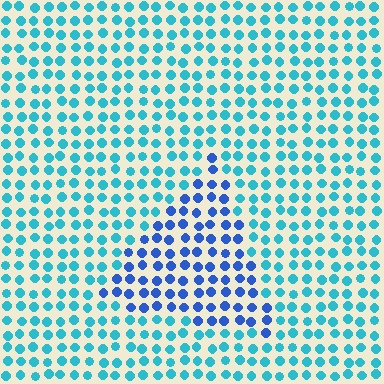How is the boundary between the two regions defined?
The boundary is defined purely by a slight shift in hue (about 37 degrees). Spacing, size, and orientation are identical on both sides.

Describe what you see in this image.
The image is filled with small cyan elements in a uniform arrangement. A triangle-shaped region is visible where the elements are tinted to a slightly different hue, forming a subtle color boundary.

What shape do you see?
I see a triangle.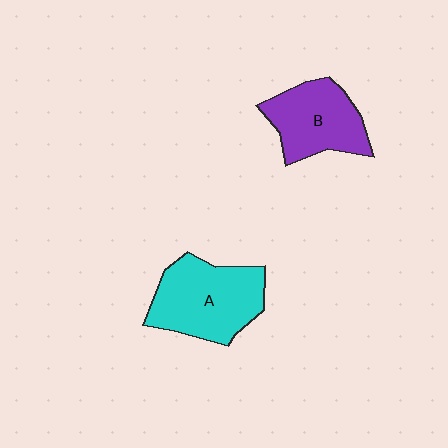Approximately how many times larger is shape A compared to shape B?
Approximately 1.2 times.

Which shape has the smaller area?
Shape B (purple).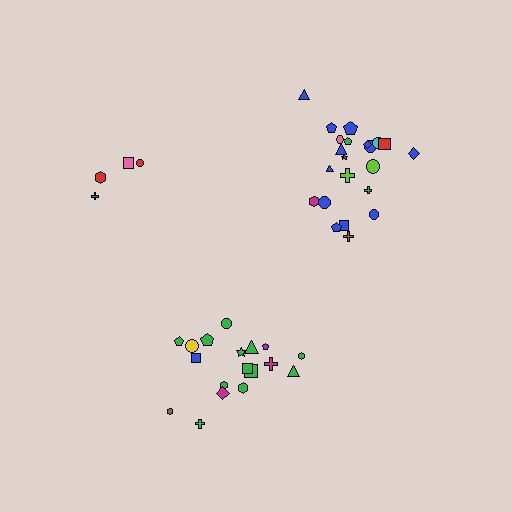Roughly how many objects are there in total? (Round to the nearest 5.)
Roughly 45 objects in total.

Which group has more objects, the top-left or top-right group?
The top-right group.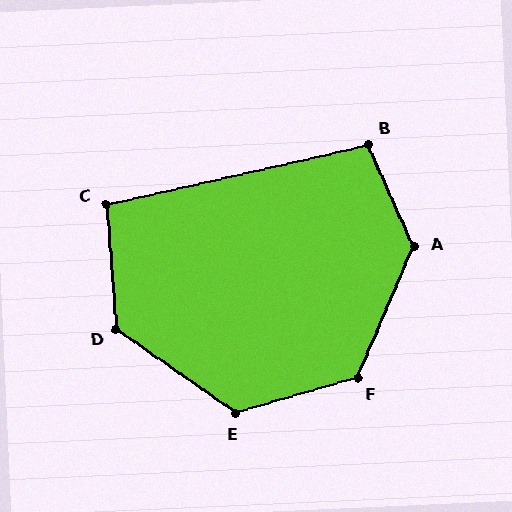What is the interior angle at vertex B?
Approximately 101 degrees (obtuse).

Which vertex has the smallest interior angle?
C, at approximately 98 degrees.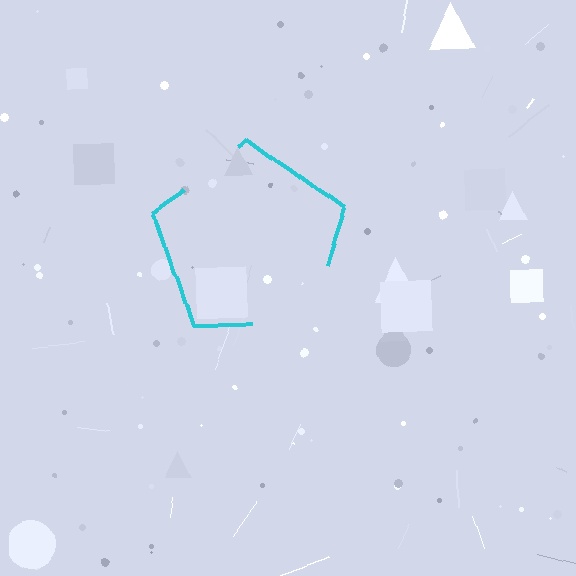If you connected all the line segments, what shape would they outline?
They would outline a pentagon.